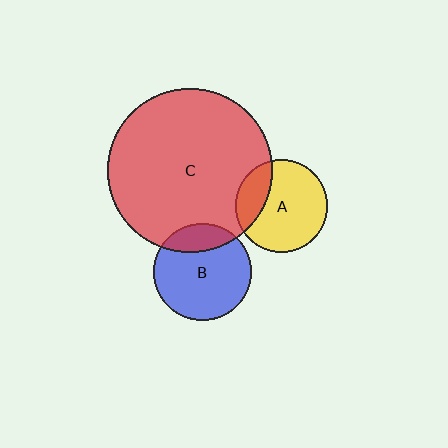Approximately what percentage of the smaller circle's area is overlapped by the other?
Approximately 20%.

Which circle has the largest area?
Circle C (red).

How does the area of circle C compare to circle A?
Approximately 3.2 times.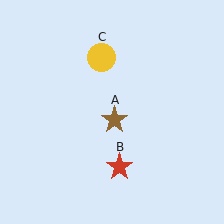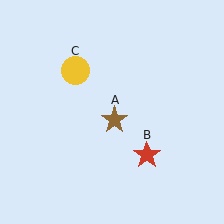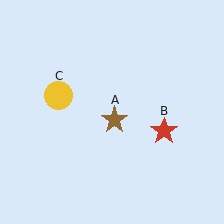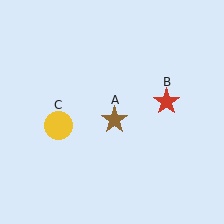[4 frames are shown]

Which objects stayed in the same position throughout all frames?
Brown star (object A) remained stationary.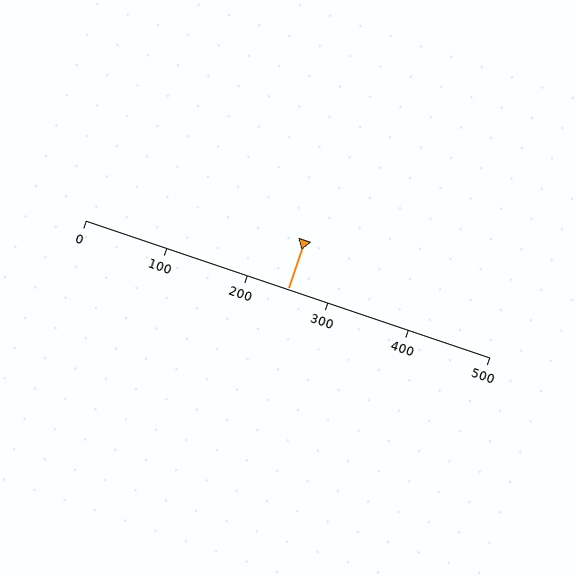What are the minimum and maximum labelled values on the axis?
The axis runs from 0 to 500.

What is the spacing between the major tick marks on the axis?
The major ticks are spaced 100 apart.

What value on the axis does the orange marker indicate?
The marker indicates approximately 250.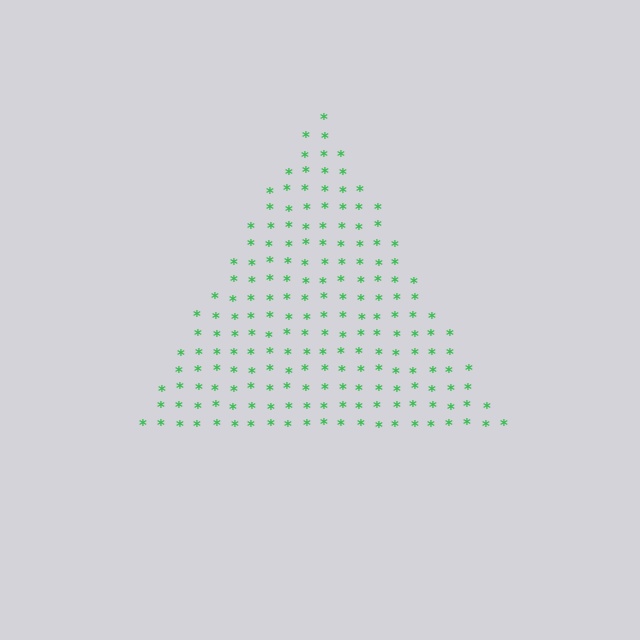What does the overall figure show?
The overall figure shows a triangle.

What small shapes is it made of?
It is made of small asterisks.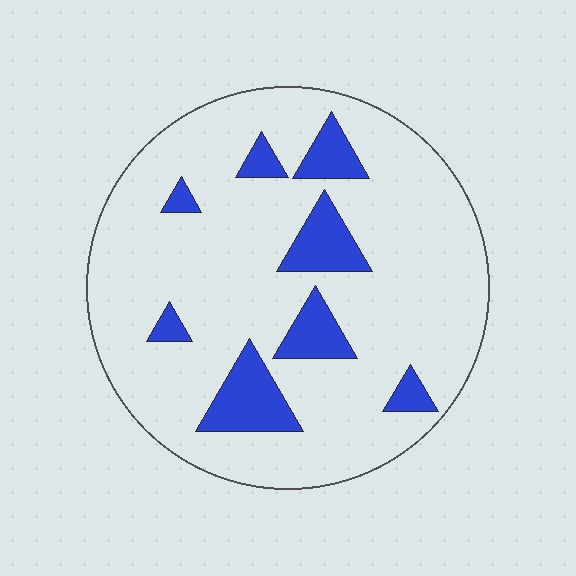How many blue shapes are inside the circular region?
8.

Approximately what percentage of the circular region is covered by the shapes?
Approximately 15%.